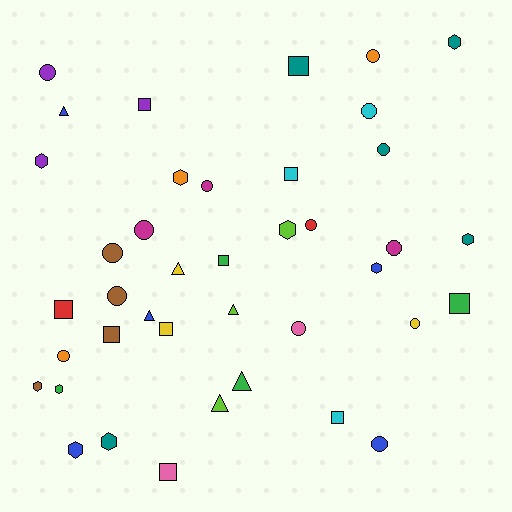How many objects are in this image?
There are 40 objects.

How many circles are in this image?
There are 14 circles.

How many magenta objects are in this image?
There are 3 magenta objects.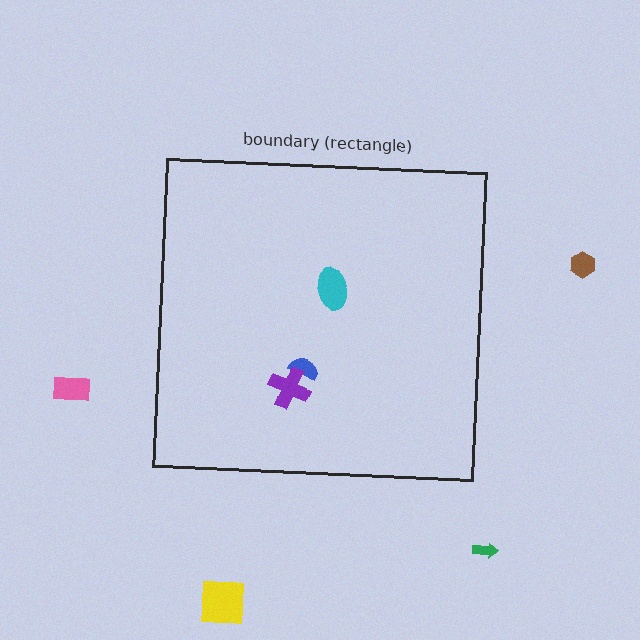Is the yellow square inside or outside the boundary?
Outside.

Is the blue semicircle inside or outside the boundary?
Inside.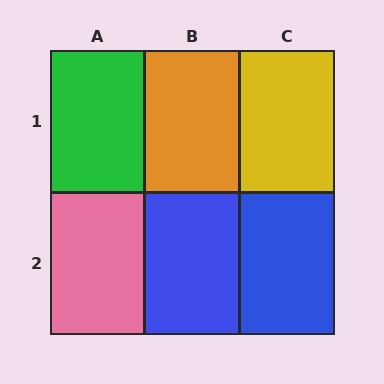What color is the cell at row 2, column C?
Blue.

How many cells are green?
1 cell is green.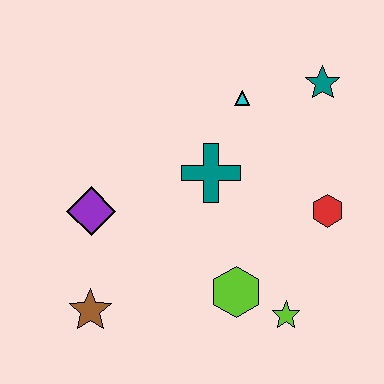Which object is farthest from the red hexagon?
The brown star is farthest from the red hexagon.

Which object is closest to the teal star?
The cyan triangle is closest to the teal star.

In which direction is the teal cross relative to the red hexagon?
The teal cross is to the left of the red hexagon.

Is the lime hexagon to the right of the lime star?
No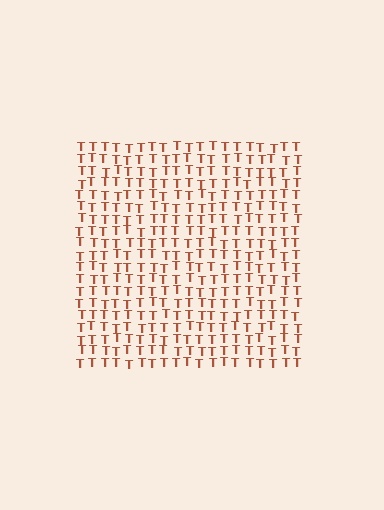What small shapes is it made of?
It is made of small letter T's.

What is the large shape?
The large shape is a square.